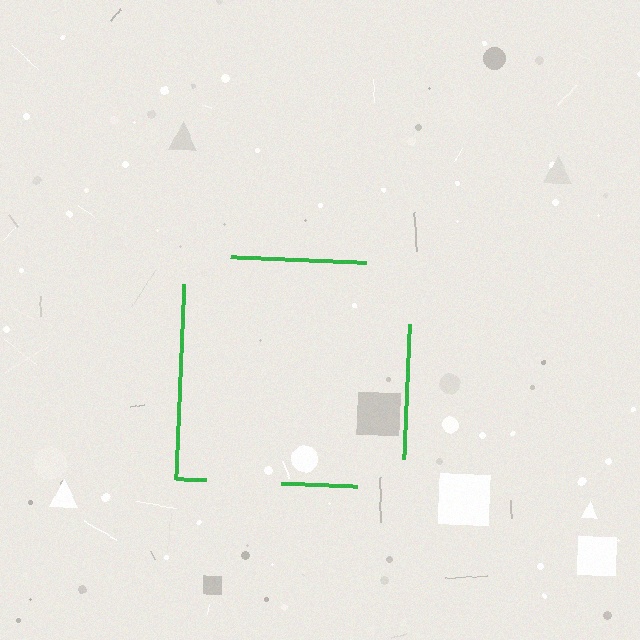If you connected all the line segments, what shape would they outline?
They would outline a square.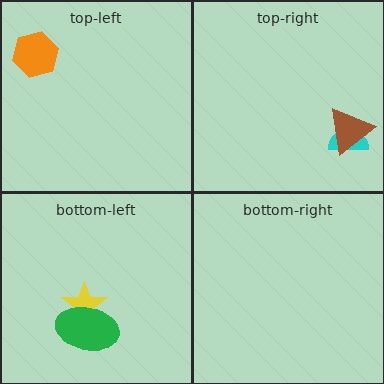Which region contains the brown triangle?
The top-right region.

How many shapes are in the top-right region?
2.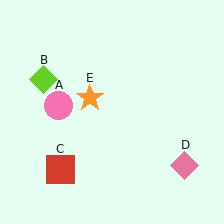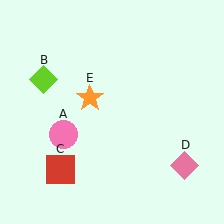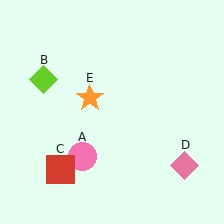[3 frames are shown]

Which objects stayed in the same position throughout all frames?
Lime diamond (object B) and red square (object C) and pink diamond (object D) and orange star (object E) remained stationary.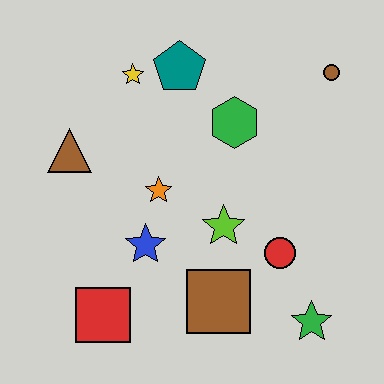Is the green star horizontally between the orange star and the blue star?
No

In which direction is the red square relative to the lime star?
The red square is to the left of the lime star.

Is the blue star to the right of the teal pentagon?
No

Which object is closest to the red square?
The blue star is closest to the red square.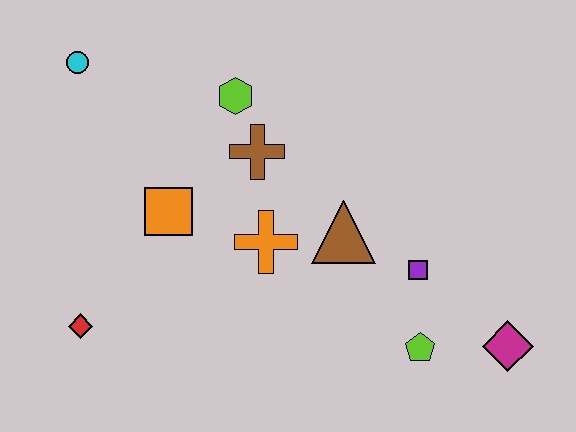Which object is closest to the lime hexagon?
The brown cross is closest to the lime hexagon.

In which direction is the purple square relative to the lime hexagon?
The purple square is to the right of the lime hexagon.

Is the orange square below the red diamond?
No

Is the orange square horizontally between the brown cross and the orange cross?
No